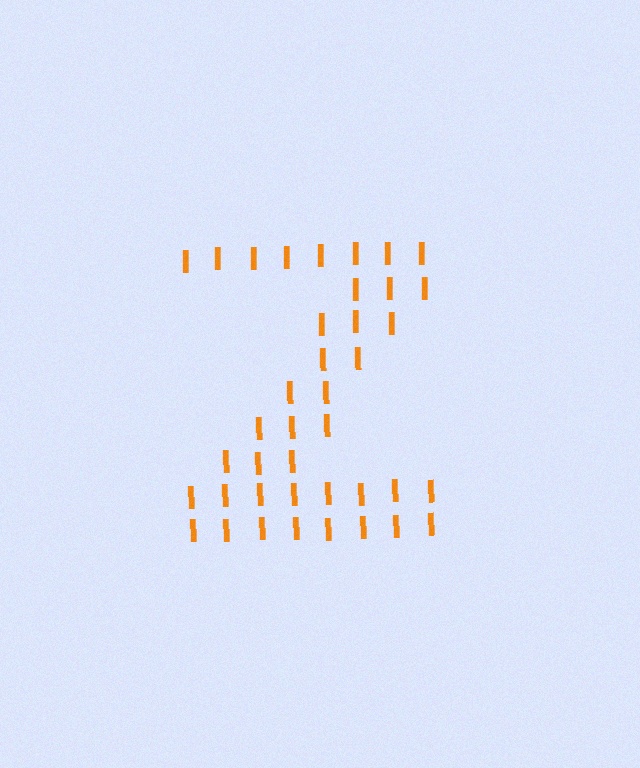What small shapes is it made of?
It is made of small letter I's.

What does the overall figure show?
The overall figure shows the letter Z.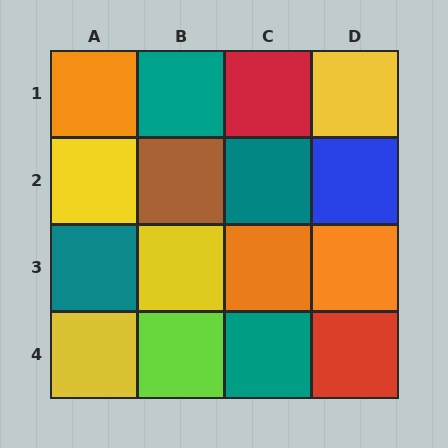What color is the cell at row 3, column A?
Teal.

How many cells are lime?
1 cell is lime.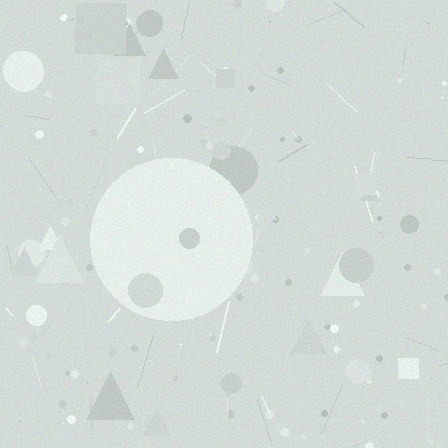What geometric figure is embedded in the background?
A circle is embedded in the background.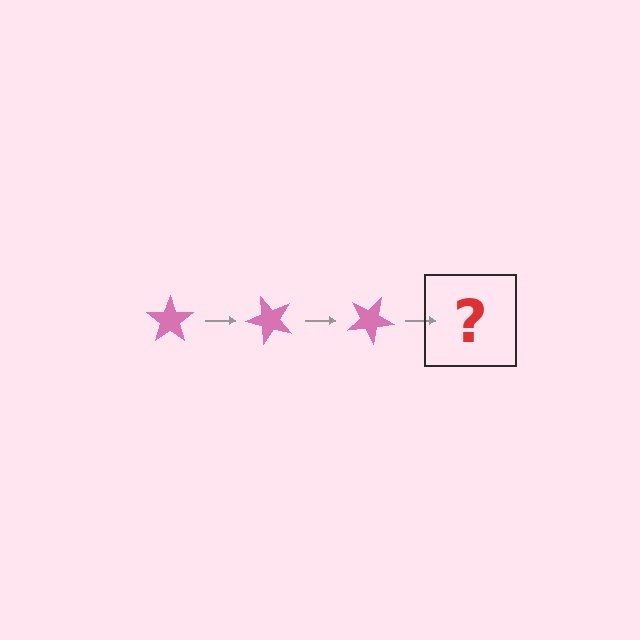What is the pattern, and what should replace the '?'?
The pattern is that the star rotates 50 degrees each step. The '?' should be a pink star rotated 150 degrees.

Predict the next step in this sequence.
The next step is a pink star rotated 150 degrees.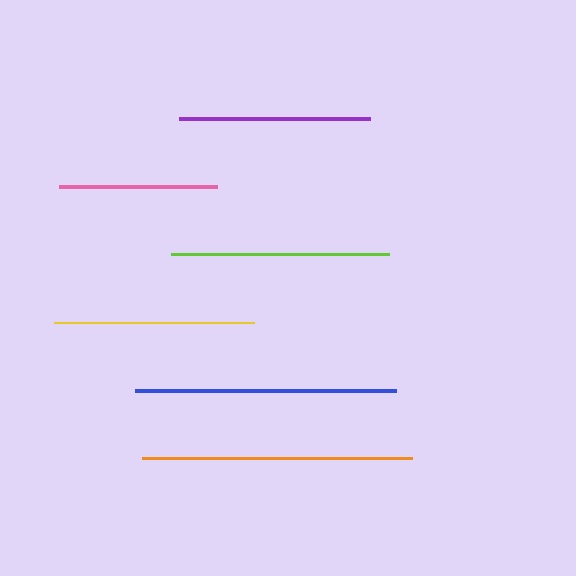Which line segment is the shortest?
The pink line is the shortest at approximately 158 pixels.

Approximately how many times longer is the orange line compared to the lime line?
The orange line is approximately 1.2 times the length of the lime line.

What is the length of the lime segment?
The lime segment is approximately 218 pixels long.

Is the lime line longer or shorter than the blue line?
The blue line is longer than the lime line.